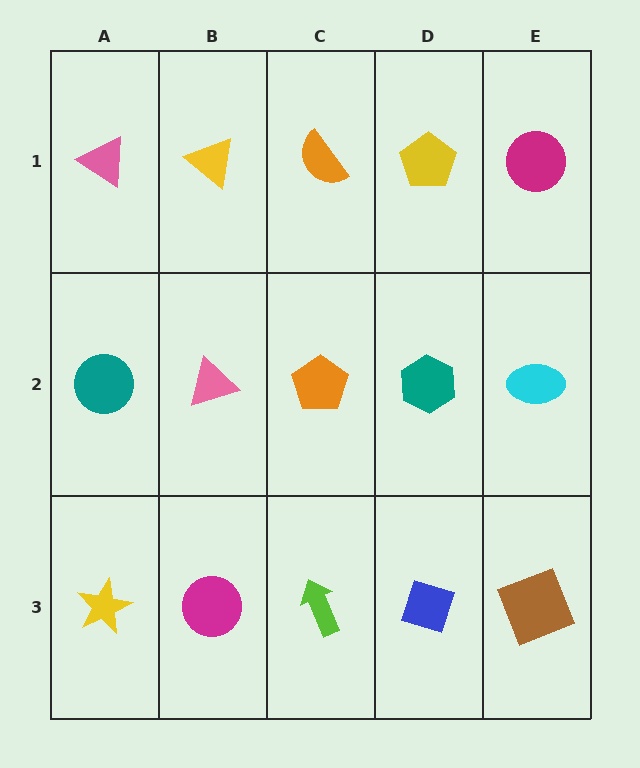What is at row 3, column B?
A magenta circle.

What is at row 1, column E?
A magenta circle.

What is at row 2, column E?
A cyan ellipse.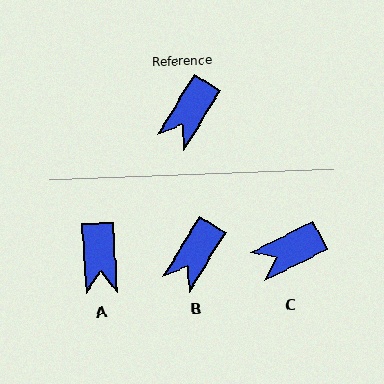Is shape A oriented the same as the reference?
No, it is off by about 35 degrees.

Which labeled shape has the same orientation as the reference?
B.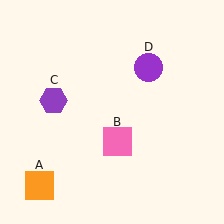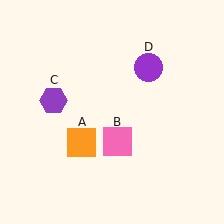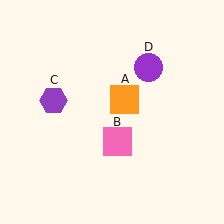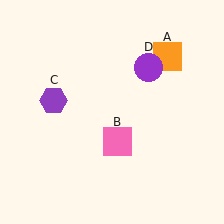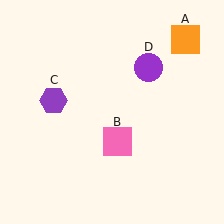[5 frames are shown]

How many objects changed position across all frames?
1 object changed position: orange square (object A).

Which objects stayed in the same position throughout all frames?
Pink square (object B) and purple hexagon (object C) and purple circle (object D) remained stationary.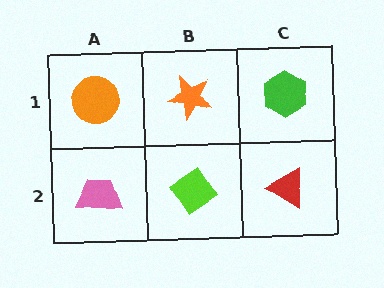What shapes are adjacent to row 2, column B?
An orange star (row 1, column B), a pink trapezoid (row 2, column A), a red triangle (row 2, column C).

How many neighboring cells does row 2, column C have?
2.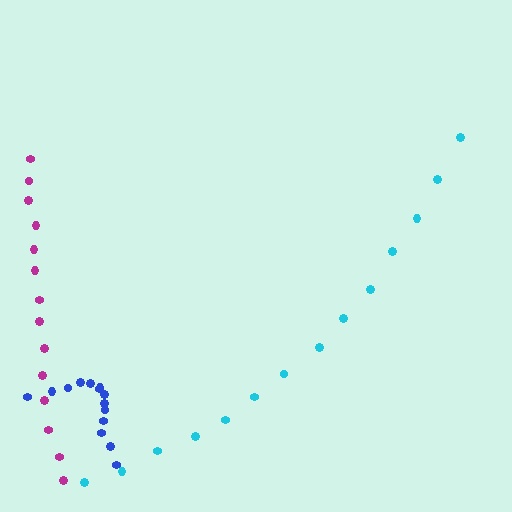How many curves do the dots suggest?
There are 3 distinct paths.